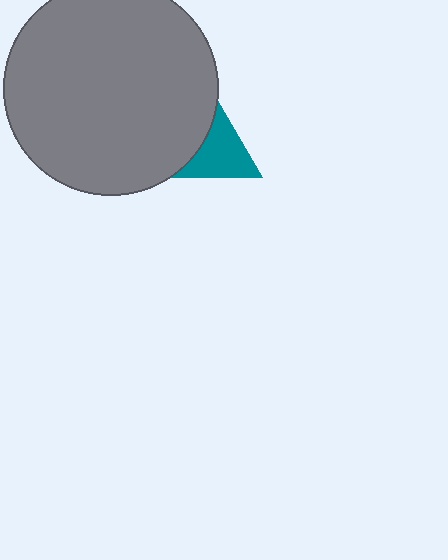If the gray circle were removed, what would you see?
You would see the complete teal triangle.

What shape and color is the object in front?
The object in front is a gray circle.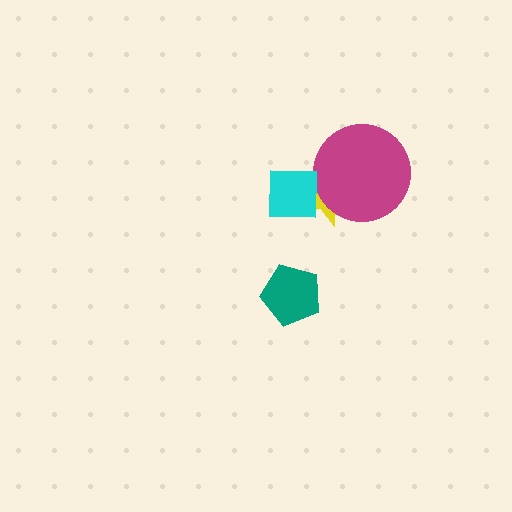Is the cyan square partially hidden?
No, no other shape covers it.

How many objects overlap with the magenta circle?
2 objects overlap with the magenta circle.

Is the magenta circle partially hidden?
Yes, it is partially covered by another shape.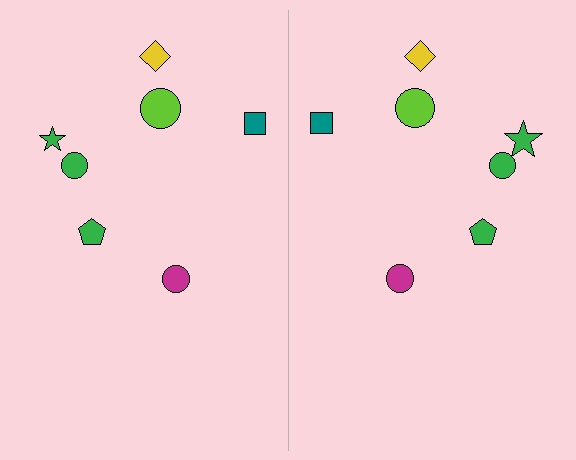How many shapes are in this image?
There are 14 shapes in this image.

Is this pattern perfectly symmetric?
No, the pattern is not perfectly symmetric. The green star on the right side has a different size than its mirror counterpart.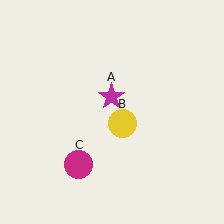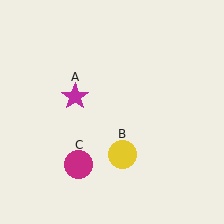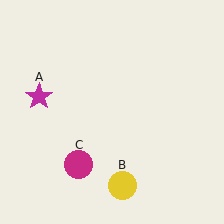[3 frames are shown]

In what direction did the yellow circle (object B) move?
The yellow circle (object B) moved down.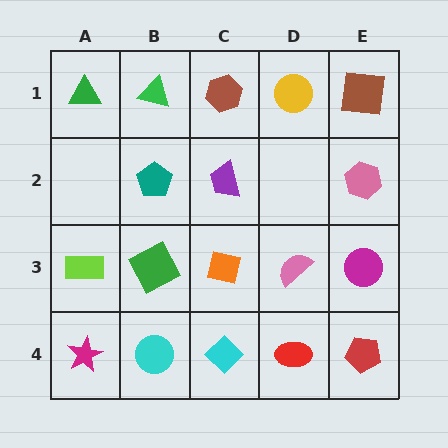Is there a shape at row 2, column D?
No, that cell is empty.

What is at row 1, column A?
A green triangle.